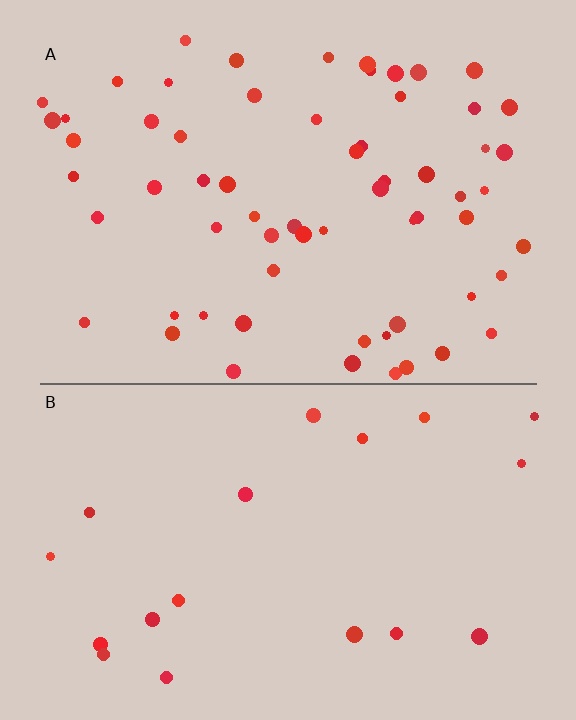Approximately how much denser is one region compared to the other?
Approximately 3.3× — region A over region B.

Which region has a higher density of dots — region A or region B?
A (the top).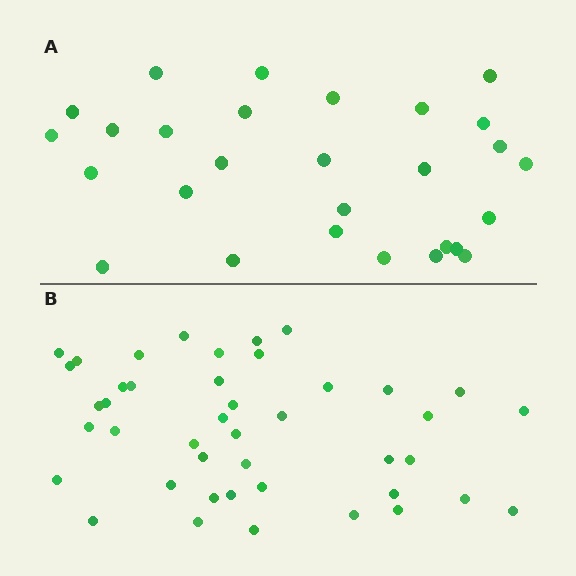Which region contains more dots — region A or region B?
Region B (the bottom region) has more dots.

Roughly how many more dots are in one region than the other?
Region B has approximately 15 more dots than region A.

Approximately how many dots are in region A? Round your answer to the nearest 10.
About 30 dots. (The exact count is 28, which rounds to 30.)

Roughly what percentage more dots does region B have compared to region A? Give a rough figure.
About 55% more.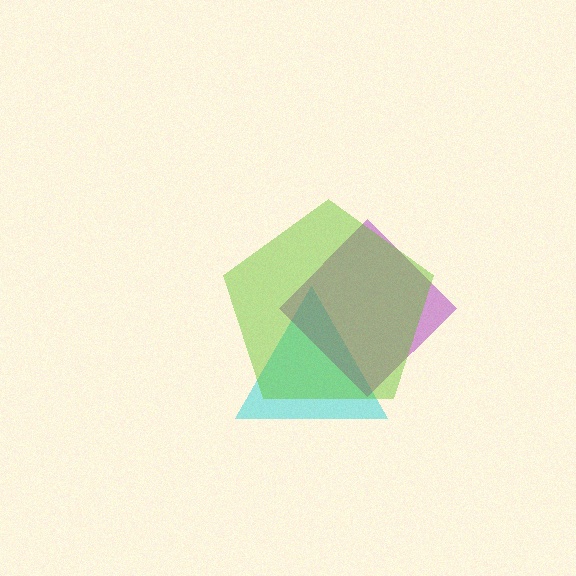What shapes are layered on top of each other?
The layered shapes are: a cyan triangle, a purple diamond, a lime pentagon.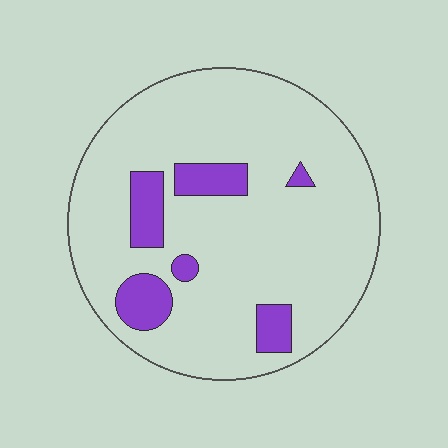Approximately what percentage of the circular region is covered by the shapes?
Approximately 15%.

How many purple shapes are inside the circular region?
6.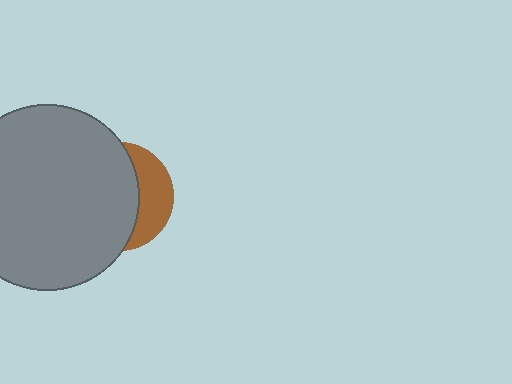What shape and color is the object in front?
The object in front is a gray circle.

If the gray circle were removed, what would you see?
You would see the complete brown circle.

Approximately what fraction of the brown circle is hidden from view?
Roughly 67% of the brown circle is hidden behind the gray circle.